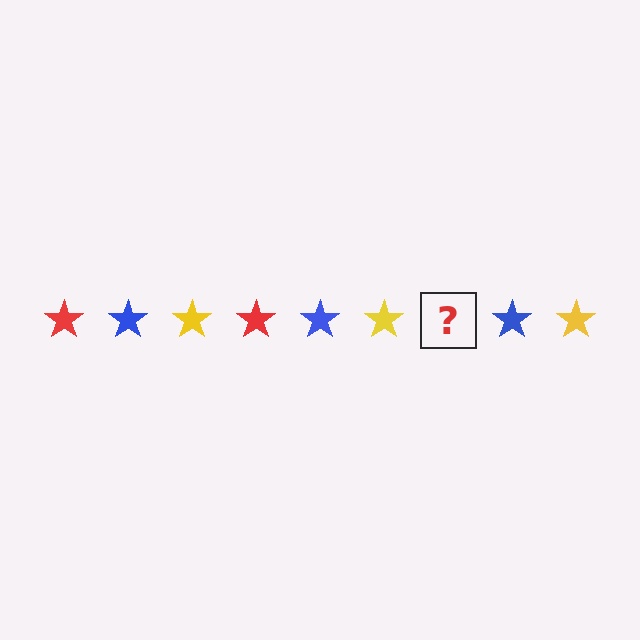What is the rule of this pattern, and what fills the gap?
The rule is that the pattern cycles through red, blue, yellow stars. The gap should be filled with a red star.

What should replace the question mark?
The question mark should be replaced with a red star.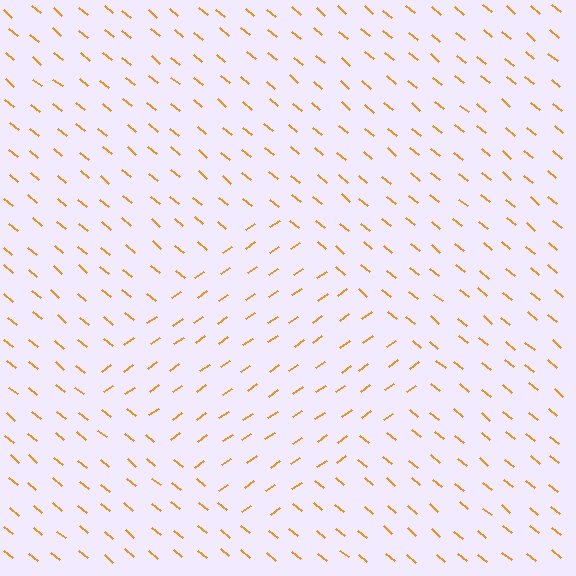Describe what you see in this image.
The image is filled with small orange line segments. A diamond region in the image has lines oriented differently from the surrounding lines, creating a visible texture boundary.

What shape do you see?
I see a diamond.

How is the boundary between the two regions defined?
The boundary is defined purely by a change in line orientation (approximately 74 degrees difference). All lines are the same color and thickness.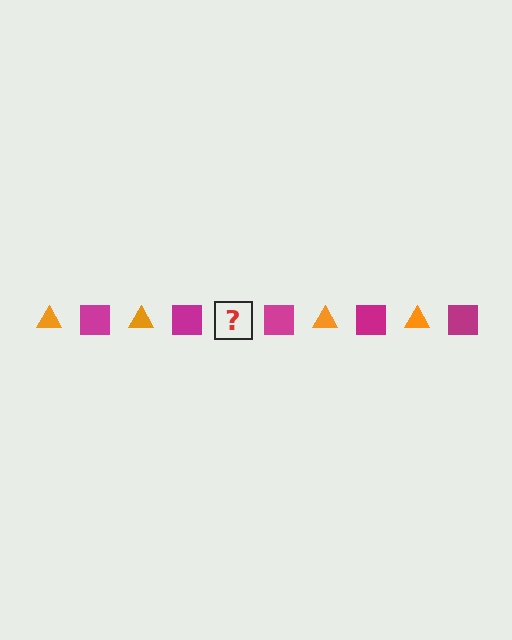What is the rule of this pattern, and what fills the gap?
The rule is that the pattern alternates between orange triangle and magenta square. The gap should be filled with an orange triangle.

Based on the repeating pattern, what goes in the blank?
The blank should be an orange triangle.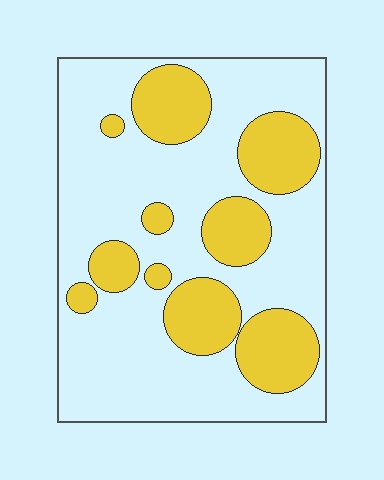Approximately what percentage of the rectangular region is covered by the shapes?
Approximately 30%.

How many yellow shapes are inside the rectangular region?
10.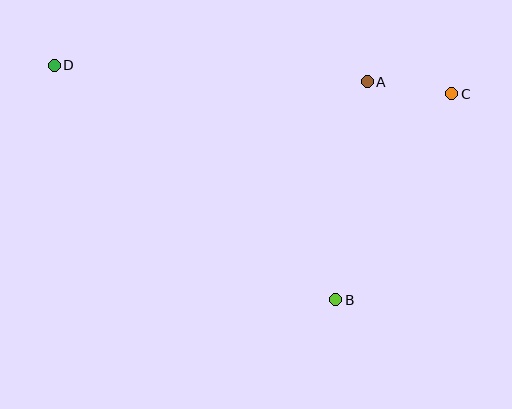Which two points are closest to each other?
Points A and C are closest to each other.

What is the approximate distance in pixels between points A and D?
The distance between A and D is approximately 313 pixels.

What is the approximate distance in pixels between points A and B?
The distance between A and B is approximately 221 pixels.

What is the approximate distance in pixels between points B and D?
The distance between B and D is approximately 366 pixels.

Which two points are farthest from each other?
Points C and D are farthest from each other.